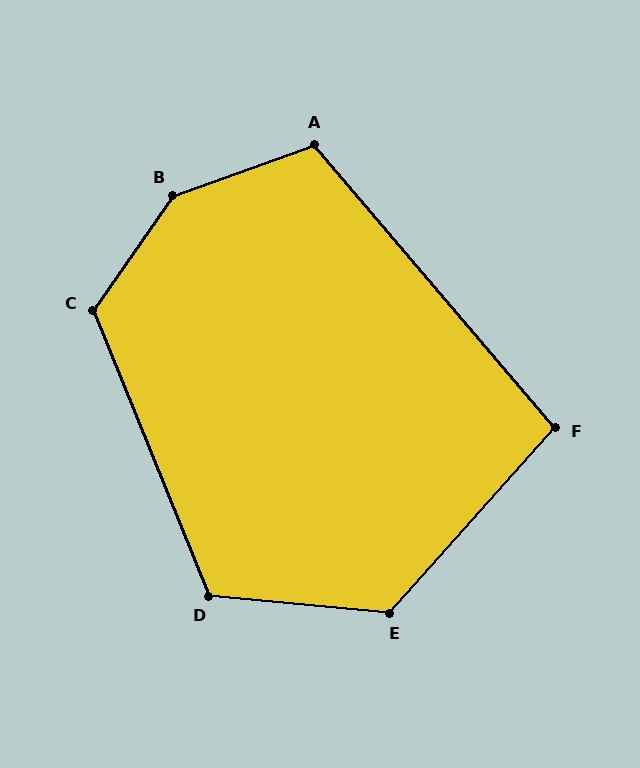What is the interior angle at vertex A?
Approximately 111 degrees (obtuse).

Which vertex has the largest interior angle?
B, at approximately 145 degrees.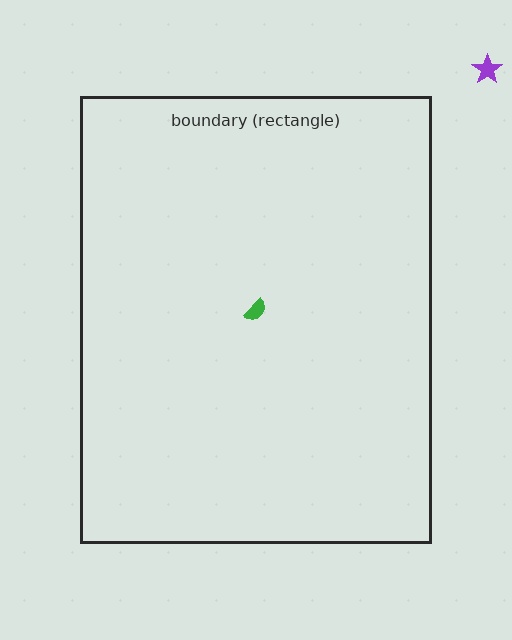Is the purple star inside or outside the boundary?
Outside.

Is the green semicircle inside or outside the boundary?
Inside.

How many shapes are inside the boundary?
1 inside, 1 outside.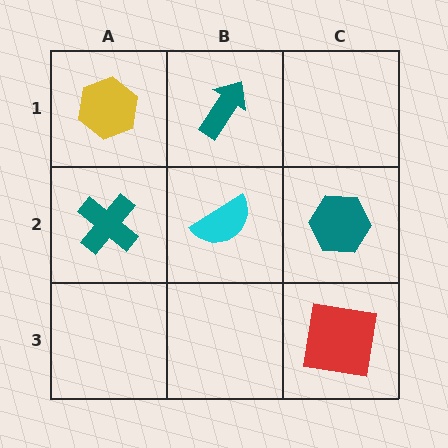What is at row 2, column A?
A teal cross.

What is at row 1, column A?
A yellow hexagon.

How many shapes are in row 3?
1 shape.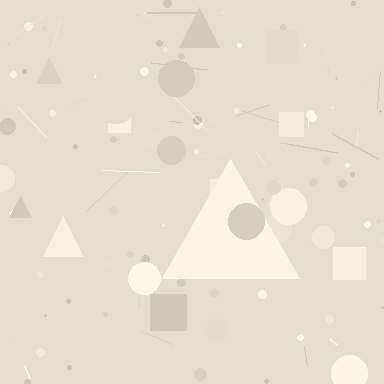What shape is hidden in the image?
A triangle is hidden in the image.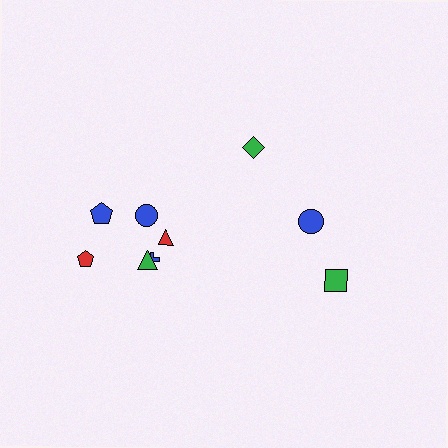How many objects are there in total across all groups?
There are 9 objects.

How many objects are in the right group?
There are 3 objects.